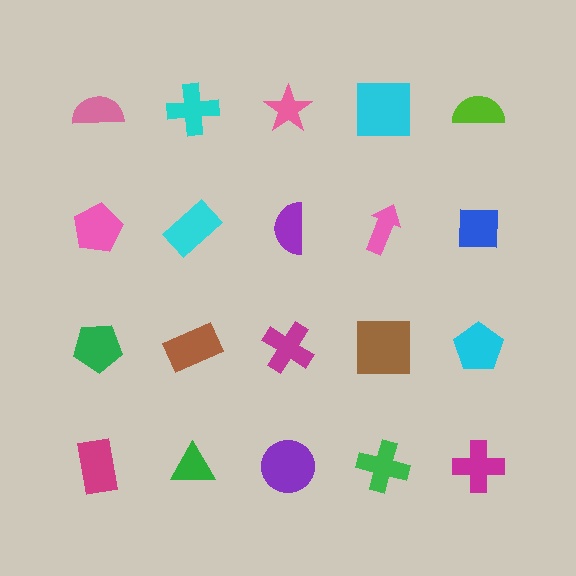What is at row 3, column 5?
A cyan pentagon.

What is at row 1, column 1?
A pink semicircle.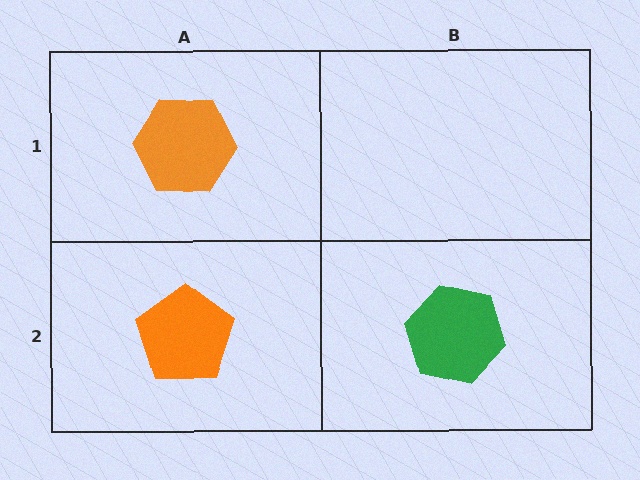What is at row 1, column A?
An orange hexagon.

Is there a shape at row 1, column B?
No, that cell is empty.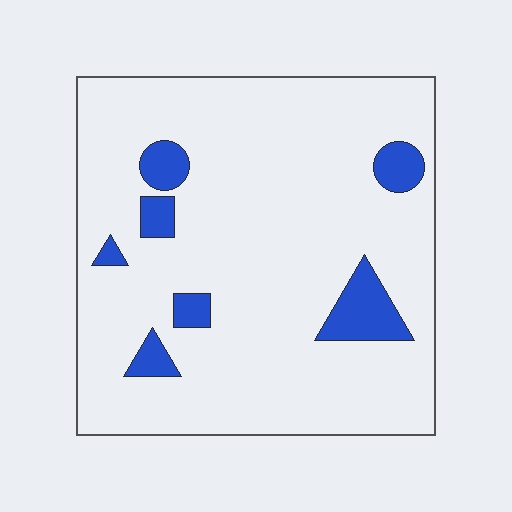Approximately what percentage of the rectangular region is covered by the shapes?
Approximately 10%.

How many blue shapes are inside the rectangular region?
7.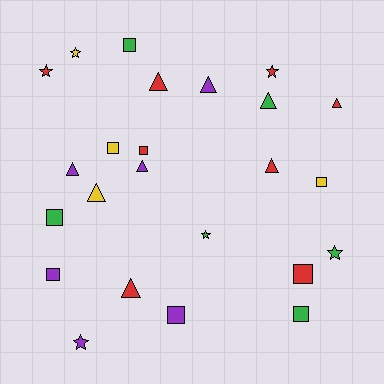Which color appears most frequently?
Red, with 8 objects.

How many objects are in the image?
There are 24 objects.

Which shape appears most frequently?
Square, with 9 objects.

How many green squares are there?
There are 3 green squares.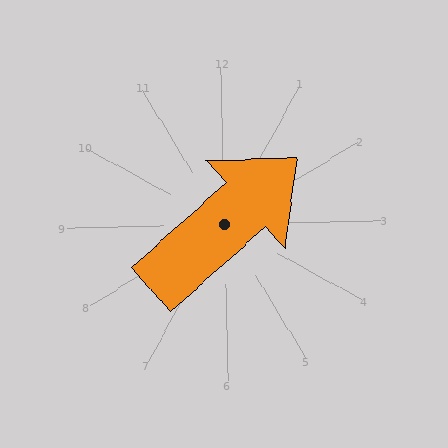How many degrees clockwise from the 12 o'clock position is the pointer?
Approximately 49 degrees.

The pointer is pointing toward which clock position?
Roughly 2 o'clock.